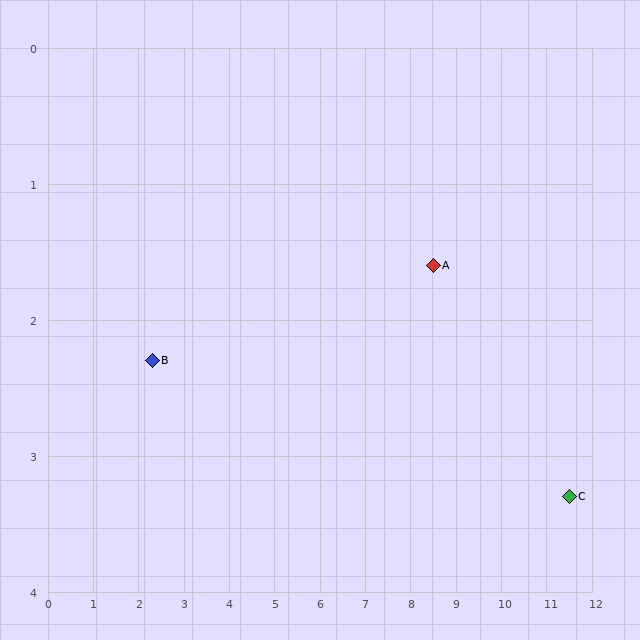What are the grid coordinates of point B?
Point B is at approximately (2.3, 2.3).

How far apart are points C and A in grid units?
Points C and A are about 3.4 grid units apart.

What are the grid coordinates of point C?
Point C is at approximately (11.5, 3.3).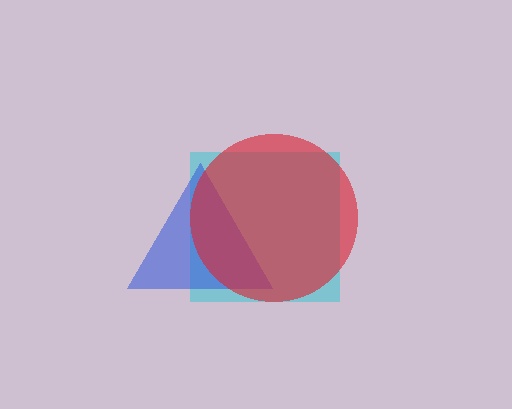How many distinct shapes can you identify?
There are 3 distinct shapes: a cyan square, a blue triangle, a red circle.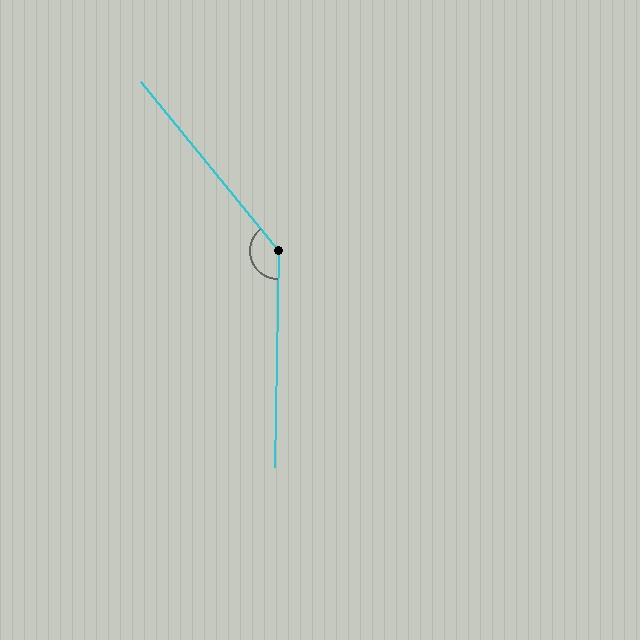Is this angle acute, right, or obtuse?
It is obtuse.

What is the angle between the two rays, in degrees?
Approximately 140 degrees.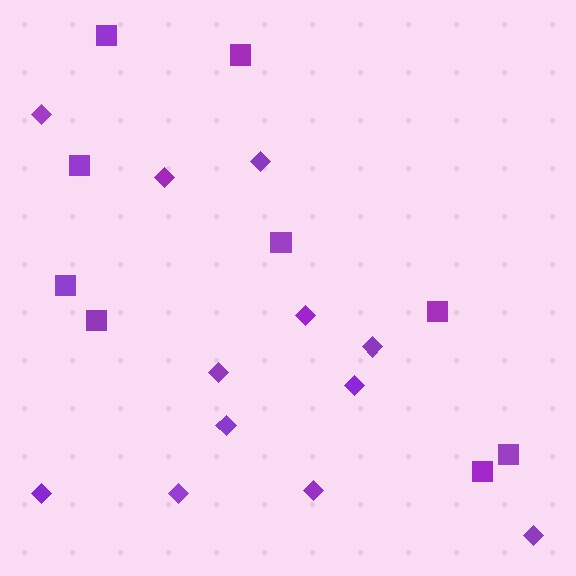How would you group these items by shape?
There are 2 groups: one group of diamonds (12) and one group of squares (9).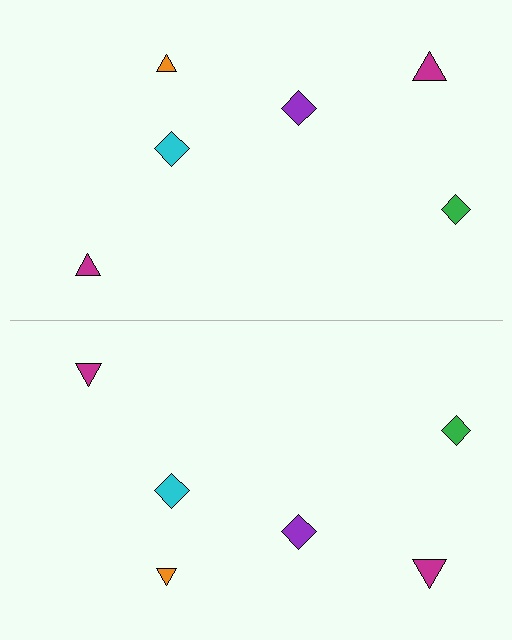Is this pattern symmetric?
Yes, this pattern has bilateral (reflection) symmetry.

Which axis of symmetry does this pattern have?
The pattern has a horizontal axis of symmetry running through the center of the image.